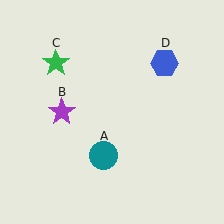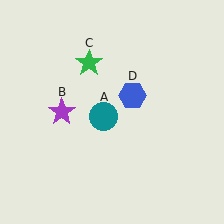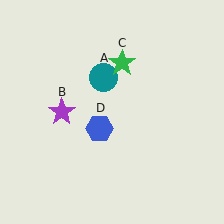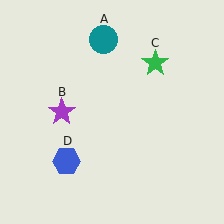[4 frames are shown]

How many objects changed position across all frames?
3 objects changed position: teal circle (object A), green star (object C), blue hexagon (object D).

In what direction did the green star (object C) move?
The green star (object C) moved right.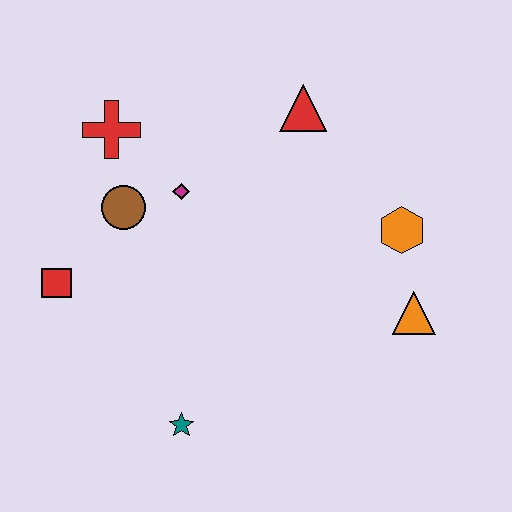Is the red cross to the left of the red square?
No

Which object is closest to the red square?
The brown circle is closest to the red square.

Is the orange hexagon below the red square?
No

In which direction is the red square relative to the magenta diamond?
The red square is to the left of the magenta diamond.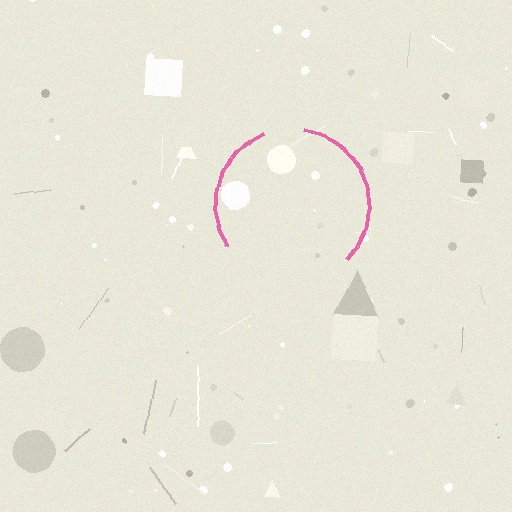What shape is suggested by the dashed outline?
The dashed outline suggests a circle.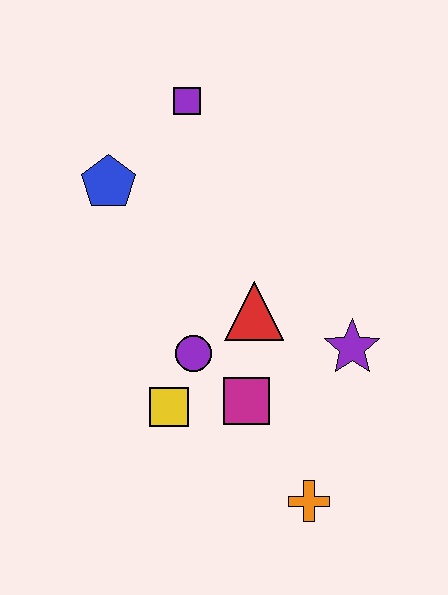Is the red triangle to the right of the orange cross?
No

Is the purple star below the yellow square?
No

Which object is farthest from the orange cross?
The purple square is farthest from the orange cross.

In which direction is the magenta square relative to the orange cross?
The magenta square is above the orange cross.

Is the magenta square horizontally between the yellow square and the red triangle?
Yes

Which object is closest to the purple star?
The red triangle is closest to the purple star.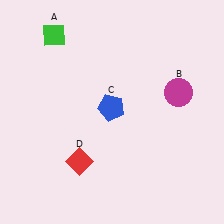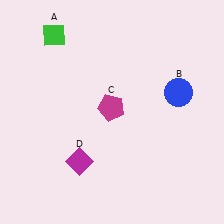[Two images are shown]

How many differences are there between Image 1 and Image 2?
There are 3 differences between the two images.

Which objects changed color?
B changed from magenta to blue. C changed from blue to magenta. D changed from red to magenta.